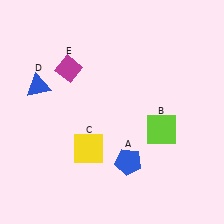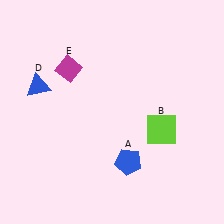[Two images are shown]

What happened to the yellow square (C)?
The yellow square (C) was removed in Image 2. It was in the bottom-left area of Image 1.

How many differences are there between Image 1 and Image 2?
There is 1 difference between the two images.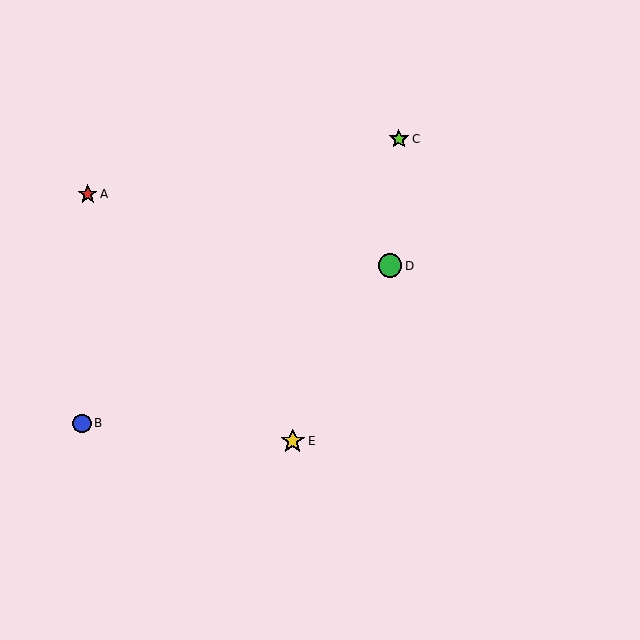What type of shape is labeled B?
Shape B is a blue circle.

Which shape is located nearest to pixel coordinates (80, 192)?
The red star (labeled A) at (88, 194) is nearest to that location.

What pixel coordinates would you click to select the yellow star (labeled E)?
Click at (293, 441) to select the yellow star E.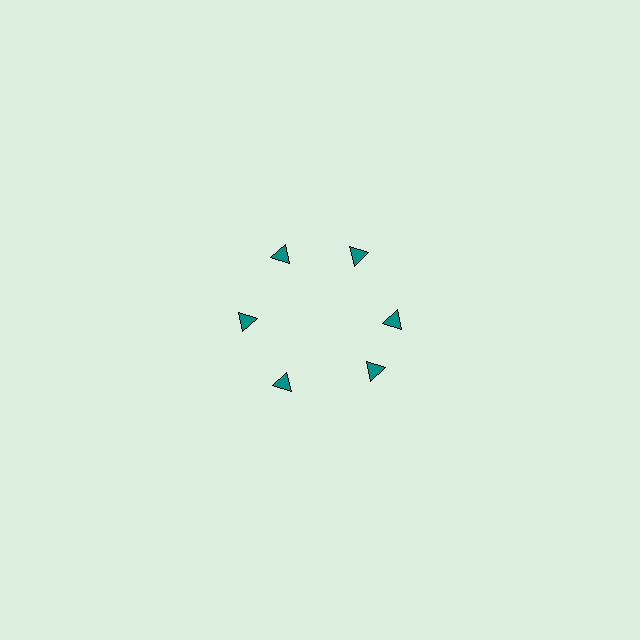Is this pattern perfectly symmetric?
No. The 6 teal triangles are arranged in a ring, but one element near the 5 o'clock position is rotated out of alignment along the ring, breaking the 6-fold rotational symmetry.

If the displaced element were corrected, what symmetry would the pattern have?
It would have 6-fold rotational symmetry — the pattern would map onto itself every 60 degrees.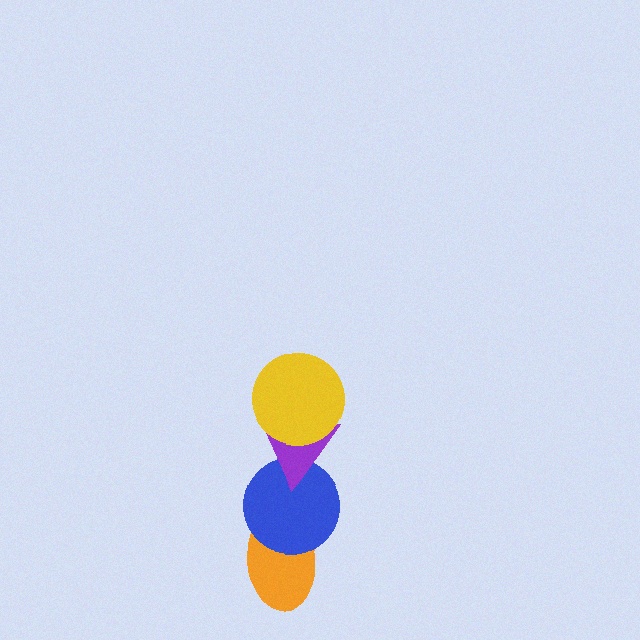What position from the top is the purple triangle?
The purple triangle is 2nd from the top.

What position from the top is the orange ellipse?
The orange ellipse is 4th from the top.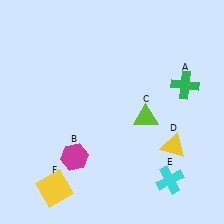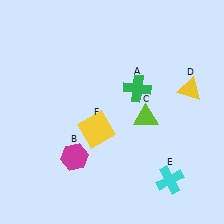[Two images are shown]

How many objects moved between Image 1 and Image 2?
3 objects moved between the two images.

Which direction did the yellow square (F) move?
The yellow square (F) moved up.